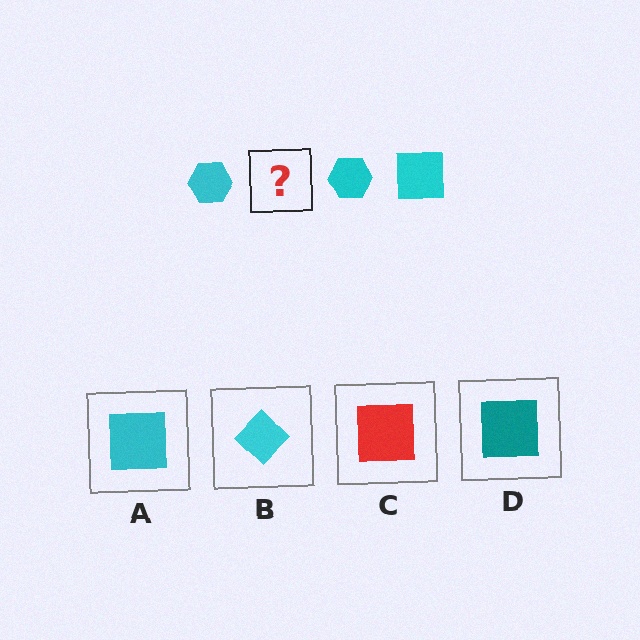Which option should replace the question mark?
Option A.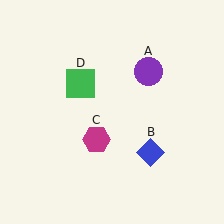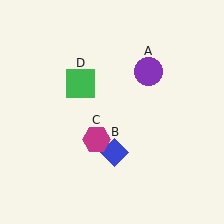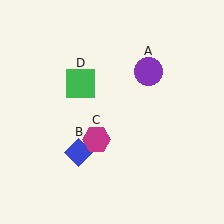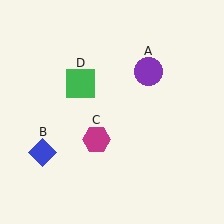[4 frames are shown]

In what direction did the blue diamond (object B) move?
The blue diamond (object B) moved left.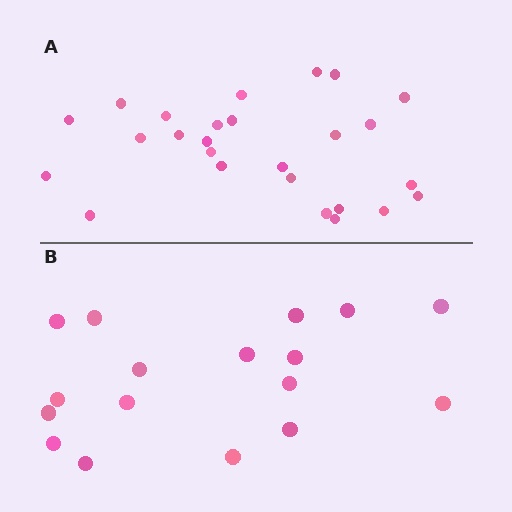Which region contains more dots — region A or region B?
Region A (the top region) has more dots.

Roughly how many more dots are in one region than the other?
Region A has roughly 8 or so more dots than region B.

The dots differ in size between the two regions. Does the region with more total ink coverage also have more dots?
No. Region B has more total ink coverage because its dots are larger, but region A actually contains more individual dots. Total area can be misleading — the number of items is what matters here.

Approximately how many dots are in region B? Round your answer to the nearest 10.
About 20 dots. (The exact count is 17, which rounds to 20.)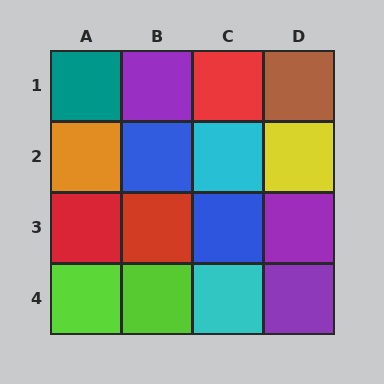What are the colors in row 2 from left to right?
Orange, blue, cyan, yellow.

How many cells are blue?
2 cells are blue.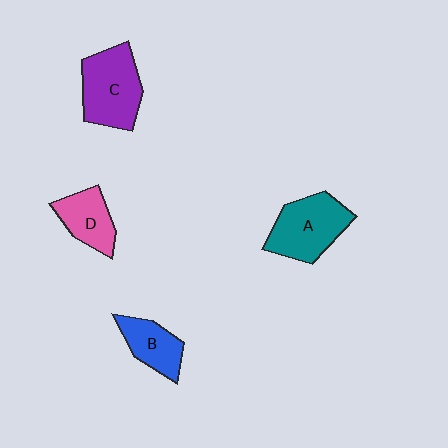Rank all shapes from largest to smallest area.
From largest to smallest: C (purple), A (teal), D (pink), B (blue).